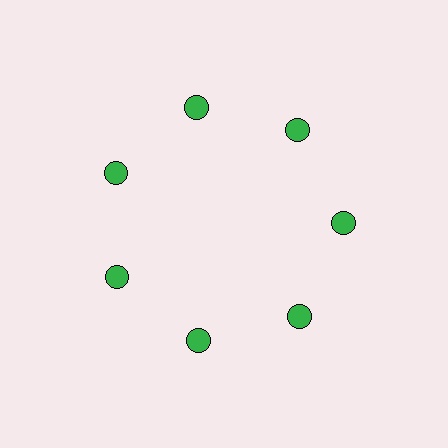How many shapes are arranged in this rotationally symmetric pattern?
There are 7 shapes, arranged in 7 groups of 1.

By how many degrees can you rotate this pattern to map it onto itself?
The pattern maps onto itself every 51 degrees of rotation.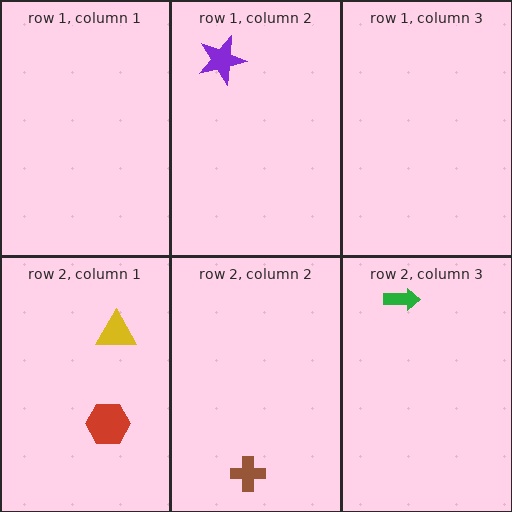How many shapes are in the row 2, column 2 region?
1.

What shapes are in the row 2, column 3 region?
The green arrow.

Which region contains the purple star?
The row 1, column 2 region.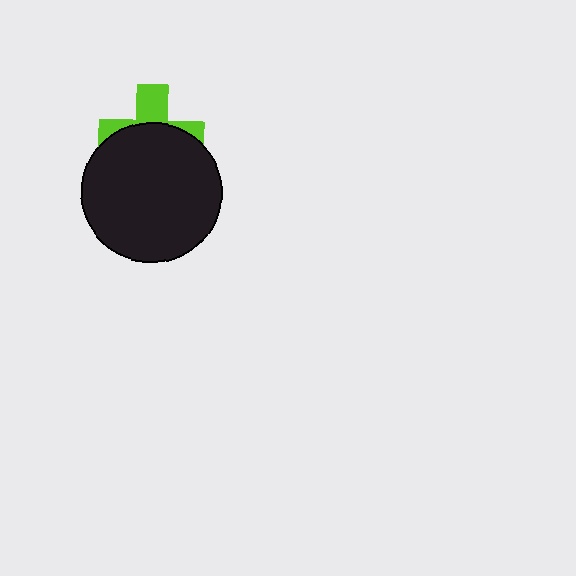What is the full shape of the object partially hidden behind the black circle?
The partially hidden object is a lime cross.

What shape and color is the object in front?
The object in front is a black circle.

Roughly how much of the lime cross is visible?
A small part of it is visible (roughly 37%).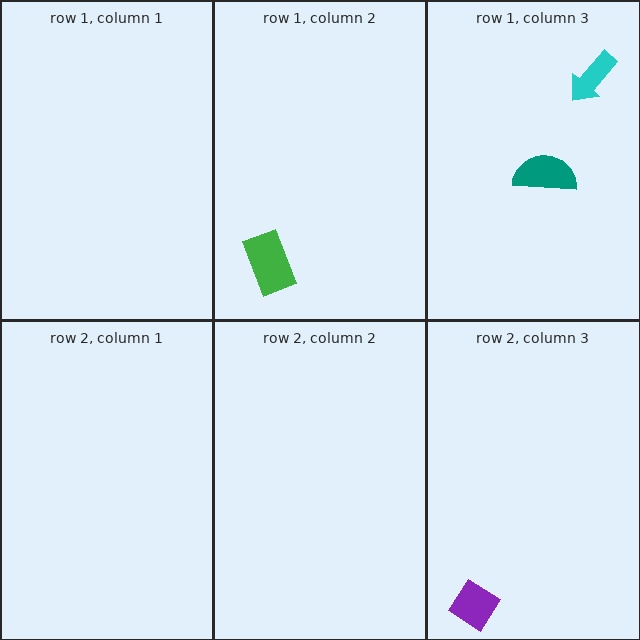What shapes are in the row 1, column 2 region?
The green rectangle.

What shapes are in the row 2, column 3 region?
The purple diamond.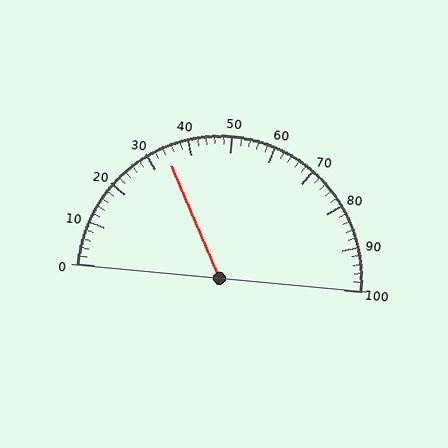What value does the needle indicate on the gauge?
The needle indicates approximately 34.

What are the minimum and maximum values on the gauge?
The gauge ranges from 0 to 100.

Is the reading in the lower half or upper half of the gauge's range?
The reading is in the lower half of the range (0 to 100).